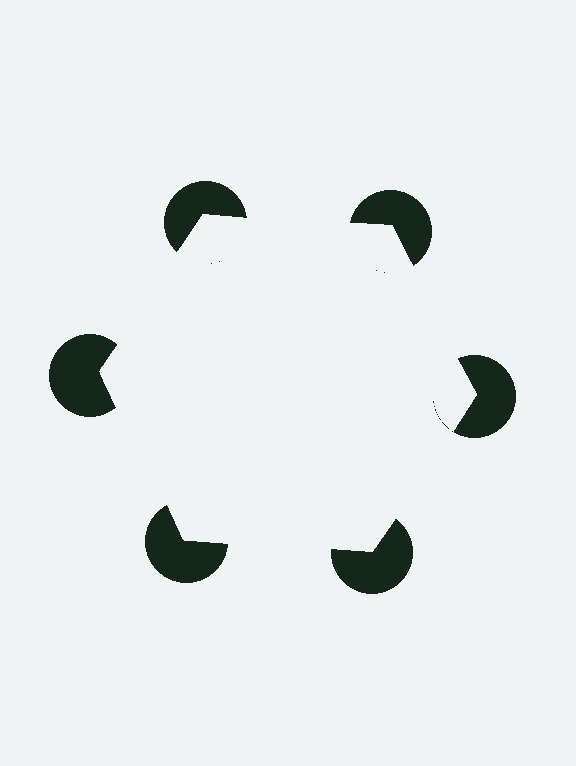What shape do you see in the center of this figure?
An illusory hexagon — its edges are inferred from the aligned wedge cuts in the pac-man discs, not physically drawn.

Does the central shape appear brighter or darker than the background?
It typically appears slightly brighter than the background, even though no actual brightness change is drawn.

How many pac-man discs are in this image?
There are 6 — one at each vertex of the illusory hexagon.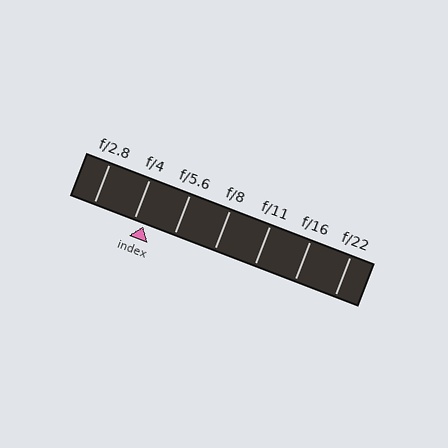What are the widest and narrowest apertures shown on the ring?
The widest aperture shown is f/2.8 and the narrowest is f/22.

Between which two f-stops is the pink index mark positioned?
The index mark is between f/4 and f/5.6.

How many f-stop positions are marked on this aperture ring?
There are 7 f-stop positions marked.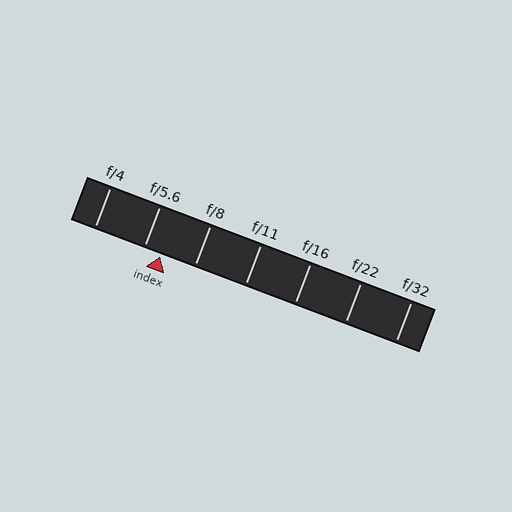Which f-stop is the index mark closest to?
The index mark is closest to f/5.6.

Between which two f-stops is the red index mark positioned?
The index mark is between f/5.6 and f/8.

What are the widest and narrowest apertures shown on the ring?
The widest aperture shown is f/4 and the narrowest is f/32.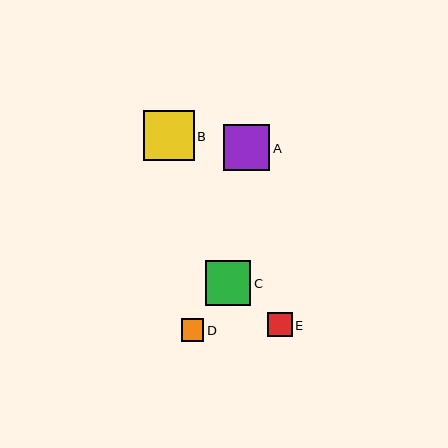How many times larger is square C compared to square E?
Square C is approximately 1.8 times the size of square E.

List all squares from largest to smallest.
From largest to smallest: B, A, C, E, D.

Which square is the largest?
Square B is the largest with a size of approximately 51 pixels.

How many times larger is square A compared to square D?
Square A is approximately 2.0 times the size of square D.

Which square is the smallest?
Square D is the smallest with a size of approximately 23 pixels.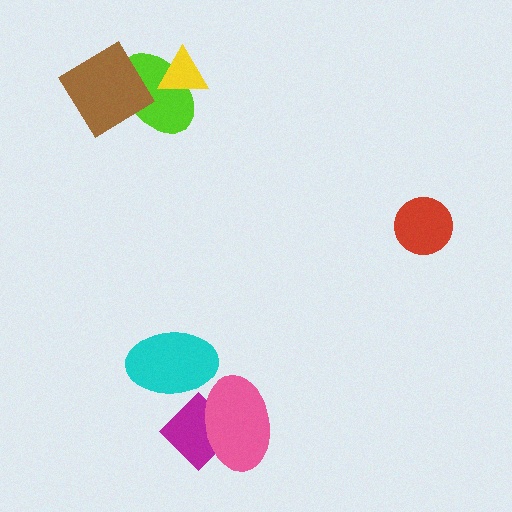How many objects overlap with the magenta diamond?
2 objects overlap with the magenta diamond.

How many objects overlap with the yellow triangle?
1 object overlaps with the yellow triangle.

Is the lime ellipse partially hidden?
Yes, it is partially covered by another shape.